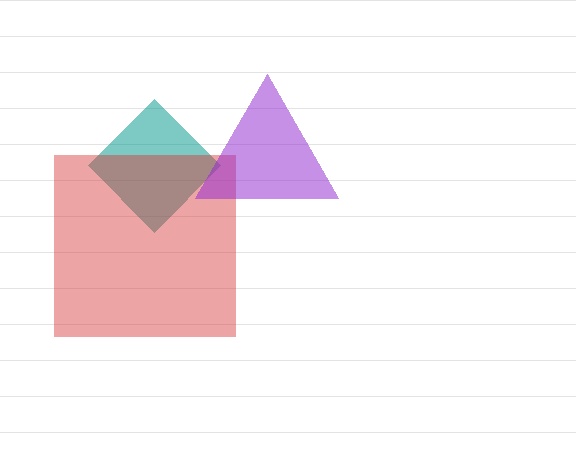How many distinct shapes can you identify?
There are 3 distinct shapes: a teal diamond, a red square, a purple triangle.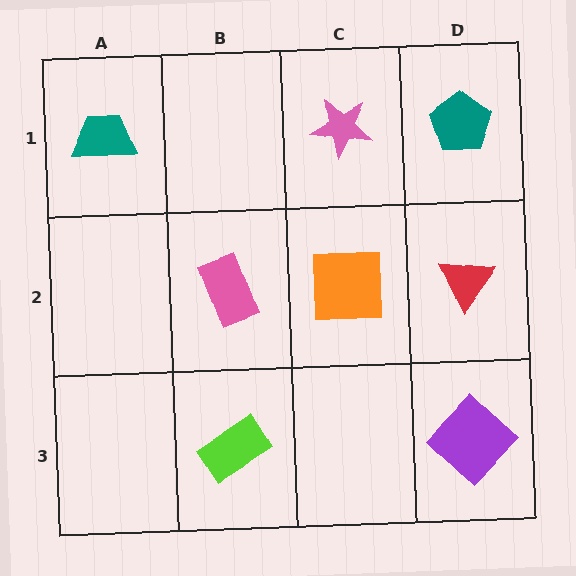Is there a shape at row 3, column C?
No, that cell is empty.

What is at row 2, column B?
A pink rectangle.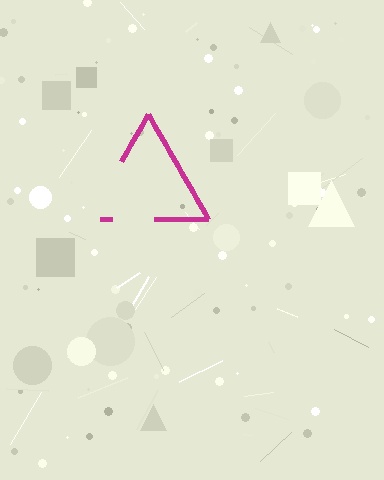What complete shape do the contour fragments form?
The contour fragments form a triangle.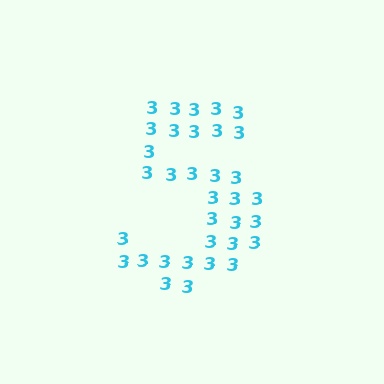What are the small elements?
The small elements are digit 3's.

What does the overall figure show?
The overall figure shows the digit 5.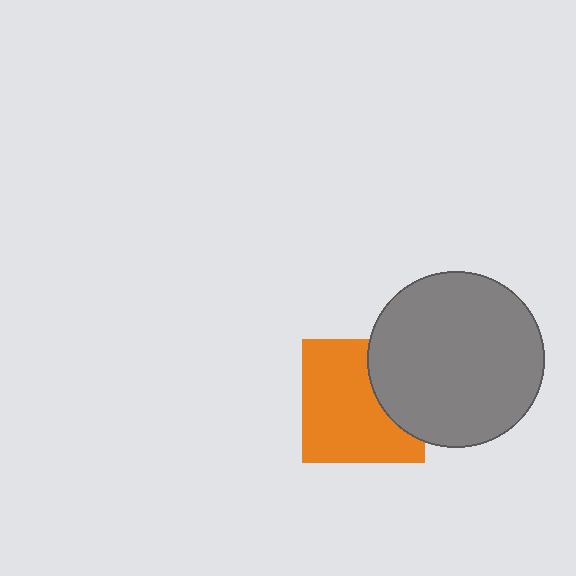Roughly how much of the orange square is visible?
Most of it is visible (roughly 69%).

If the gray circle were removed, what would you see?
You would see the complete orange square.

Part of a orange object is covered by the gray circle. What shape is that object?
It is a square.